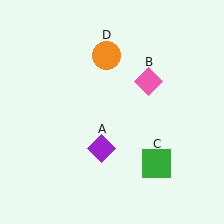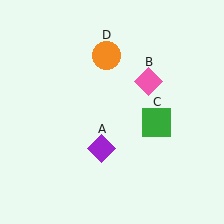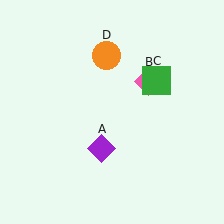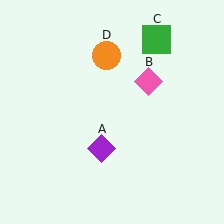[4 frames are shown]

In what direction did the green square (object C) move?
The green square (object C) moved up.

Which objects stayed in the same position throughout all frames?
Purple diamond (object A) and pink diamond (object B) and orange circle (object D) remained stationary.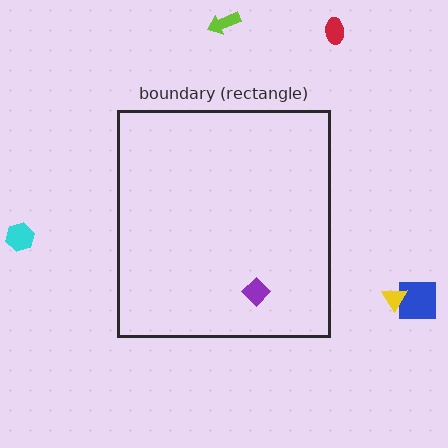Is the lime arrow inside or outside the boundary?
Outside.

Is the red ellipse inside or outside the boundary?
Outside.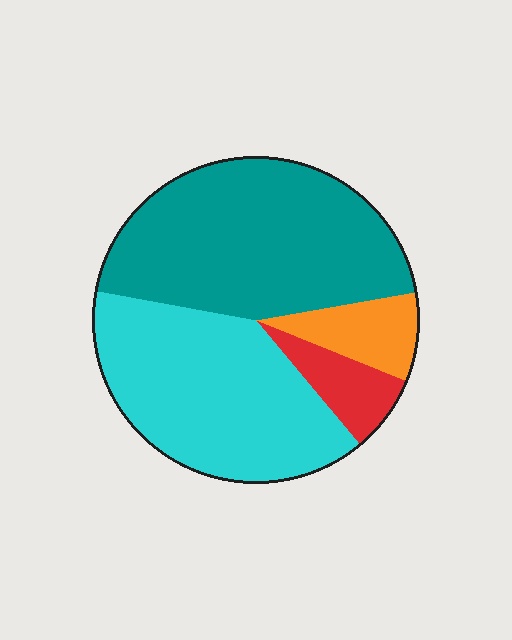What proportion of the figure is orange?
Orange takes up about one tenth (1/10) of the figure.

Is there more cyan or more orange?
Cyan.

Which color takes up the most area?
Teal, at roughly 45%.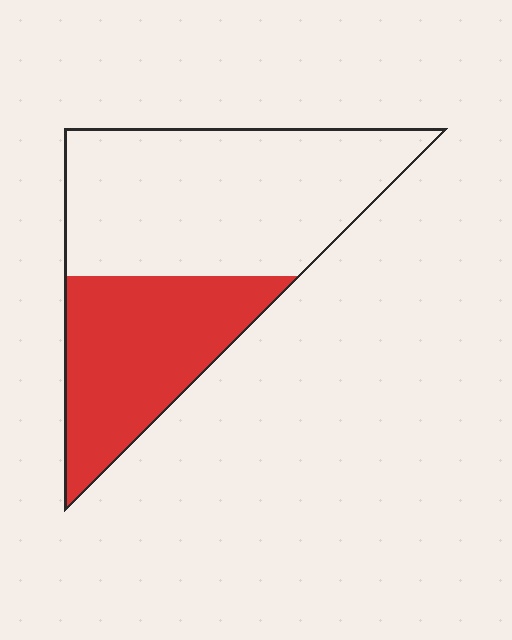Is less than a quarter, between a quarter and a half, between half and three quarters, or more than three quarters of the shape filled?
Between a quarter and a half.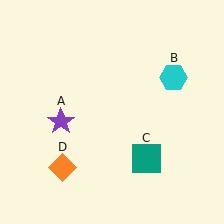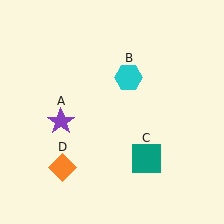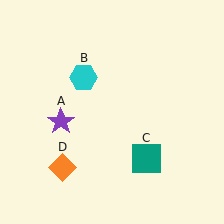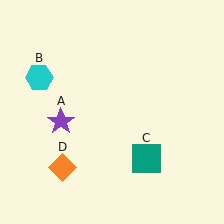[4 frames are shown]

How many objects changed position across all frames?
1 object changed position: cyan hexagon (object B).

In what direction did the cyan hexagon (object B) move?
The cyan hexagon (object B) moved left.